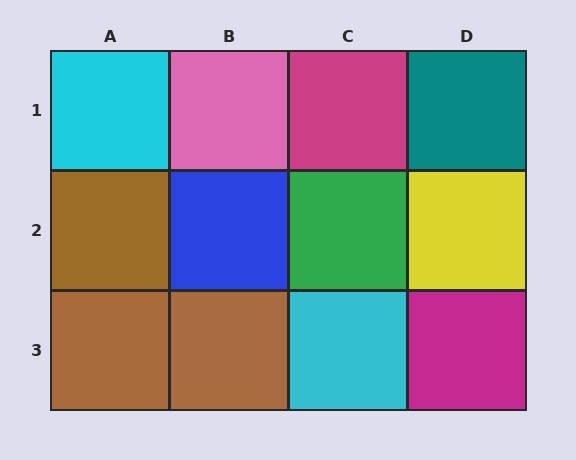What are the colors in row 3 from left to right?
Brown, brown, cyan, magenta.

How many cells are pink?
1 cell is pink.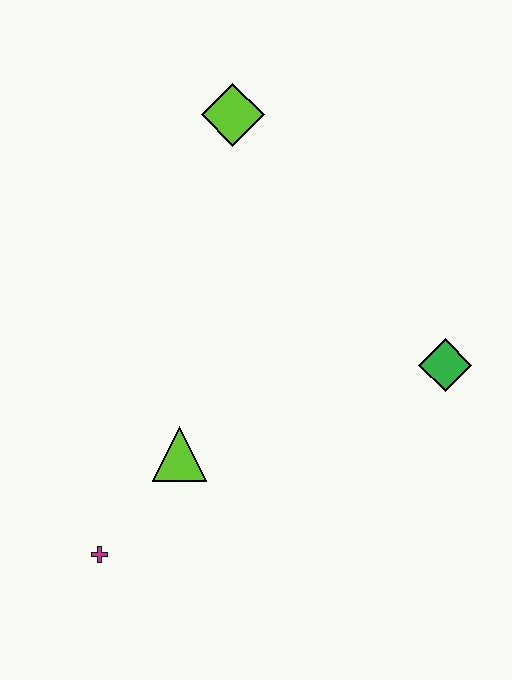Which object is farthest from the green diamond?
The magenta cross is farthest from the green diamond.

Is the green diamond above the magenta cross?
Yes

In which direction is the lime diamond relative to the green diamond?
The lime diamond is above the green diamond.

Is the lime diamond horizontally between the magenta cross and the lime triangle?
No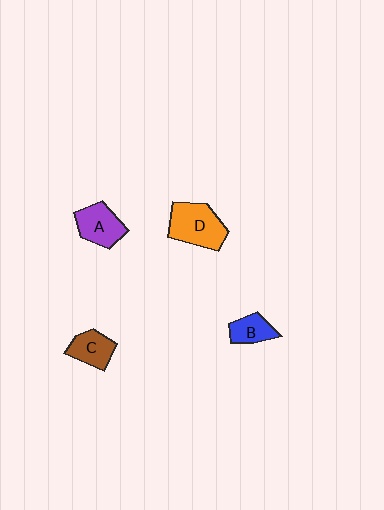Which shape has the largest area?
Shape D (orange).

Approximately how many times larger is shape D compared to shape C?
Approximately 1.7 times.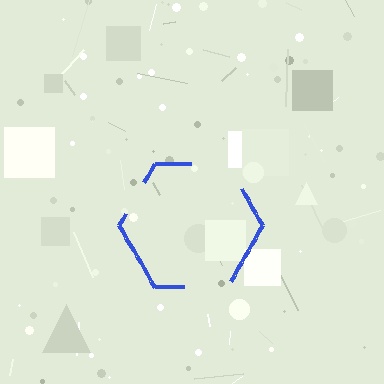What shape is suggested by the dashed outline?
The dashed outline suggests a hexagon.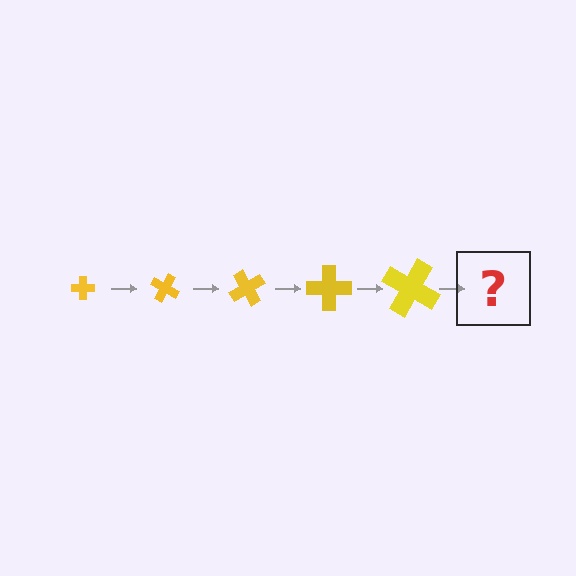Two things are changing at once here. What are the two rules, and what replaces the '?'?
The two rules are that the cross grows larger each step and it rotates 30 degrees each step. The '?' should be a cross, larger than the previous one and rotated 150 degrees from the start.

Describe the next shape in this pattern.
It should be a cross, larger than the previous one and rotated 150 degrees from the start.